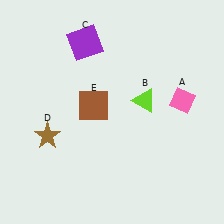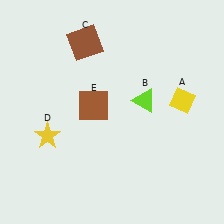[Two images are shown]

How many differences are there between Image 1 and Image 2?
There are 3 differences between the two images.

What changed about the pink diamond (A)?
In Image 1, A is pink. In Image 2, it changed to yellow.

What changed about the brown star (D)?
In Image 1, D is brown. In Image 2, it changed to yellow.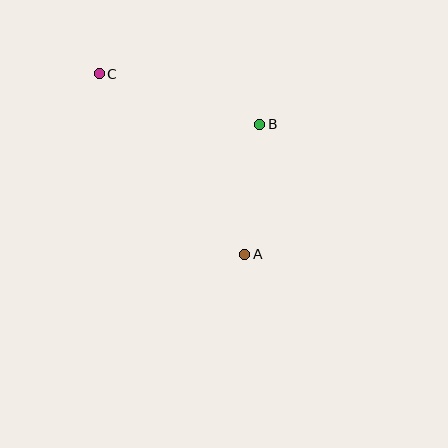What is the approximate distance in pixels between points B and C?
The distance between B and C is approximately 168 pixels.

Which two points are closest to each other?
Points A and B are closest to each other.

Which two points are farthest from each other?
Points A and C are farthest from each other.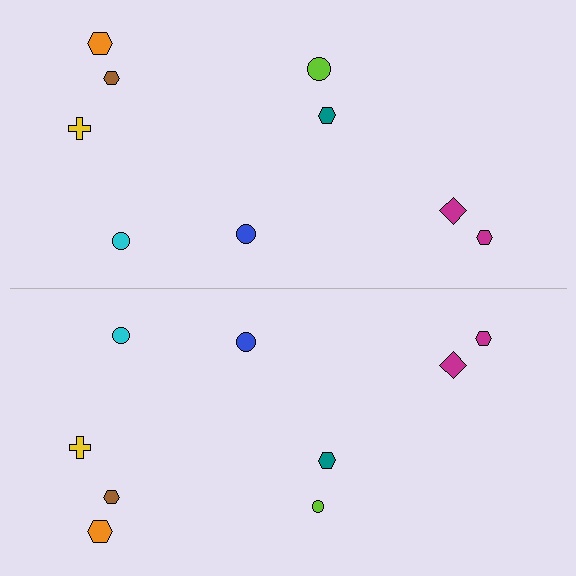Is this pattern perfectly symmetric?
No, the pattern is not perfectly symmetric. The lime circle on the bottom side has a different size than its mirror counterpart.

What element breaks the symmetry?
The lime circle on the bottom side has a different size than its mirror counterpart.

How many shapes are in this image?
There are 18 shapes in this image.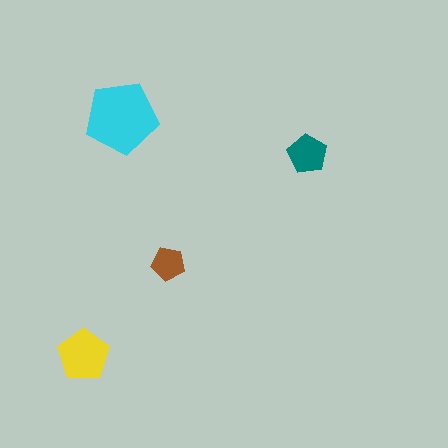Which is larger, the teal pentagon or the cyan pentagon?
The cyan one.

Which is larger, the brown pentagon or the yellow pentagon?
The yellow one.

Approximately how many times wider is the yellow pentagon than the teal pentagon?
About 1.5 times wider.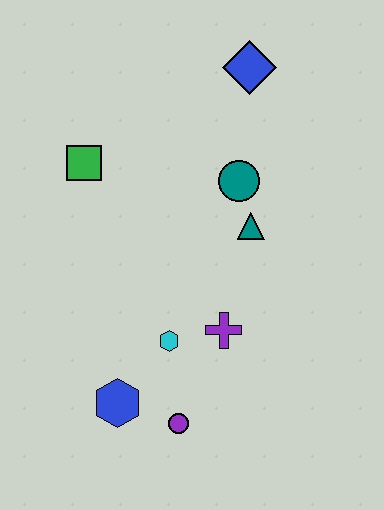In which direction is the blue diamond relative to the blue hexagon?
The blue diamond is above the blue hexagon.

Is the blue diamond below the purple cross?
No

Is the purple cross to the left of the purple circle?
No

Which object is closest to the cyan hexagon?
The purple cross is closest to the cyan hexagon.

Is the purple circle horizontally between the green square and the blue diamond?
Yes